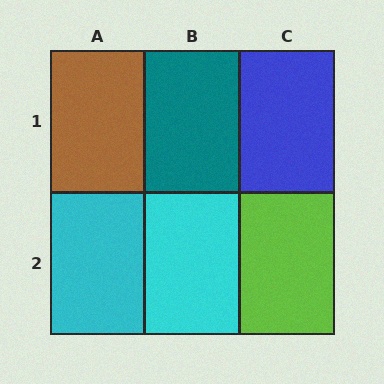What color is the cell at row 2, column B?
Cyan.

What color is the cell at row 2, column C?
Lime.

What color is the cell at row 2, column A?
Cyan.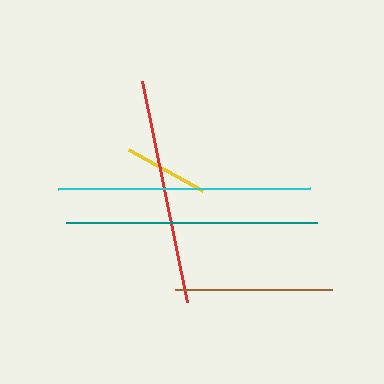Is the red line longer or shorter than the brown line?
The red line is longer than the brown line.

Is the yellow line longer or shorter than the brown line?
The brown line is longer than the yellow line.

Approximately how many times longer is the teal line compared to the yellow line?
The teal line is approximately 3.0 times the length of the yellow line.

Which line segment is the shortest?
The yellow line is the shortest at approximately 85 pixels.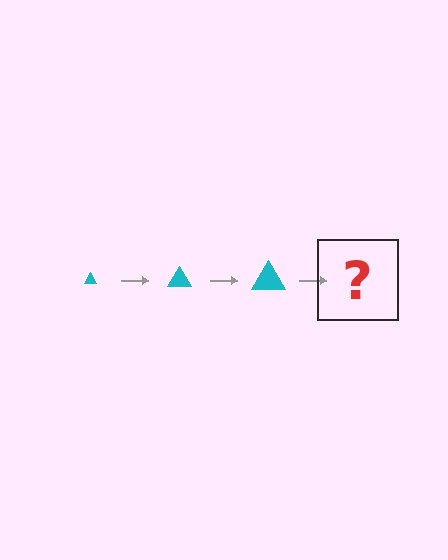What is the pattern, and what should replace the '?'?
The pattern is that the triangle gets progressively larger each step. The '?' should be a cyan triangle, larger than the previous one.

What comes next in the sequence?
The next element should be a cyan triangle, larger than the previous one.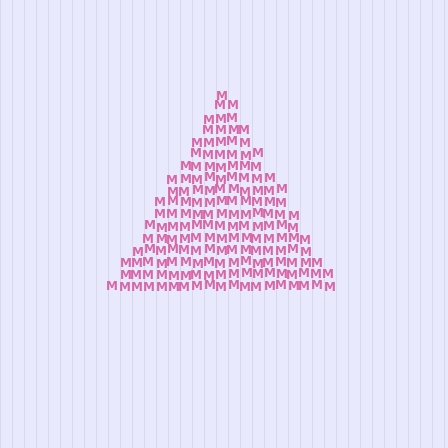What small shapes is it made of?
It is made of small letter M's.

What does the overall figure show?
The overall figure shows a triangle.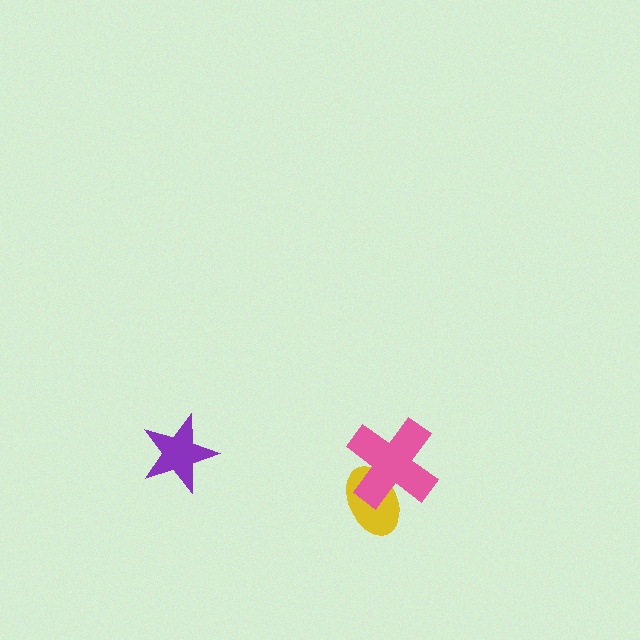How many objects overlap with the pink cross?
1 object overlaps with the pink cross.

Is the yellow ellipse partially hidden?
Yes, it is partially covered by another shape.